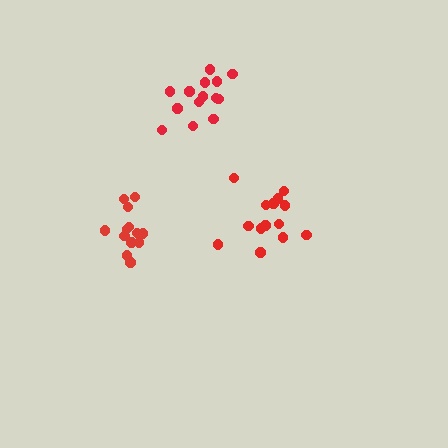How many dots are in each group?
Group 1: 14 dots, Group 2: 14 dots, Group 3: 13 dots (41 total).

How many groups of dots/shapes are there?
There are 3 groups.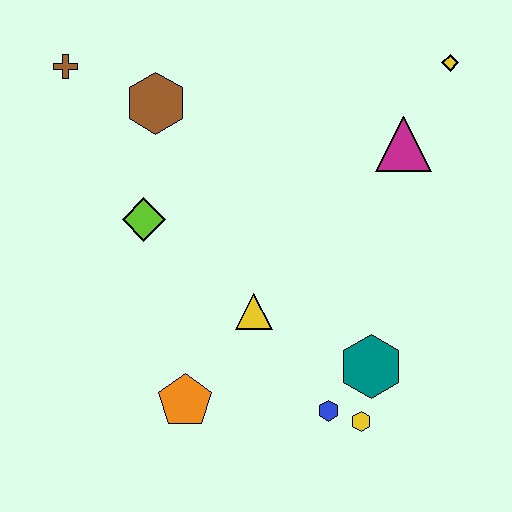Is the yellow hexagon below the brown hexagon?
Yes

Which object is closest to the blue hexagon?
The yellow hexagon is closest to the blue hexagon.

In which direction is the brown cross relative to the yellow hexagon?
The brown cross is above the yellow hexagon.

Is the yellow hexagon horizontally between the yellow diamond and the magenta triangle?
No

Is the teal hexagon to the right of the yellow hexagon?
Yes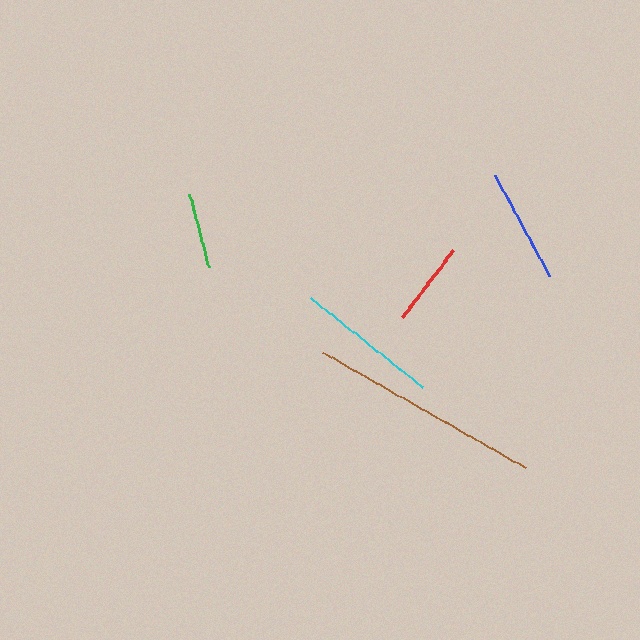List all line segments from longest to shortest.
From longest to shortest: brown, cyan, blue, red, green.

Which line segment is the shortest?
The green line is the shortest at approximately 76 pixels.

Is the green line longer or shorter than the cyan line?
The cyan line is longer than the green line.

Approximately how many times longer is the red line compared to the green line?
The red line is approximately 1.1 times the length of the green line.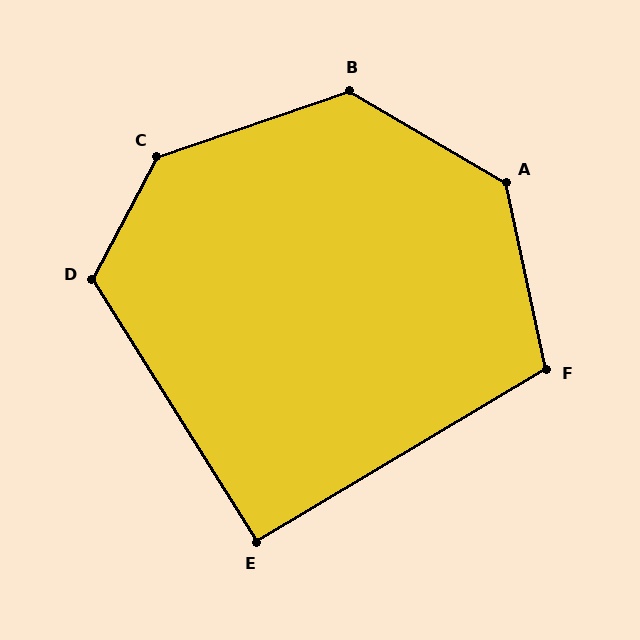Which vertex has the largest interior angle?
C, at approximately 136 degrees.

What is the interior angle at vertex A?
Approximately 133 degrees (obtuse).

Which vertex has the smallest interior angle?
E, at approximately 91 degrees.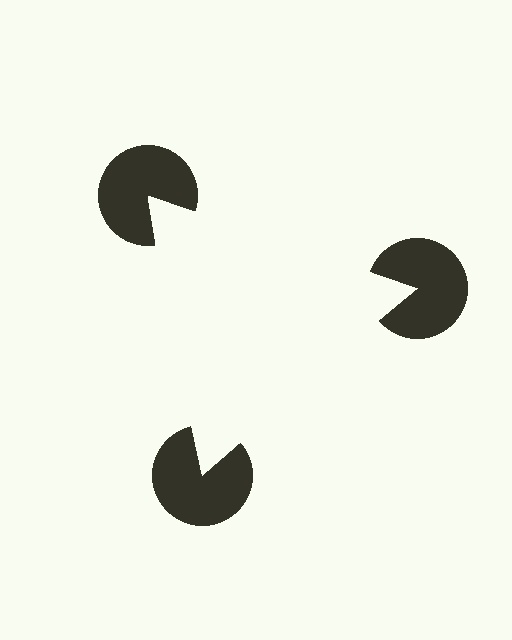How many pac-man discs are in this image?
There are 3 — one at each vertex of the illusory triangle.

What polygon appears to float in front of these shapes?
An illusory triangle — its edges are inferred from the aligned wedge cuts in the pac-man discs, not physically drawn.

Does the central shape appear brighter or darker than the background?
It typically appears slightly brighter than the background, even though no actual brightness change is drawn.